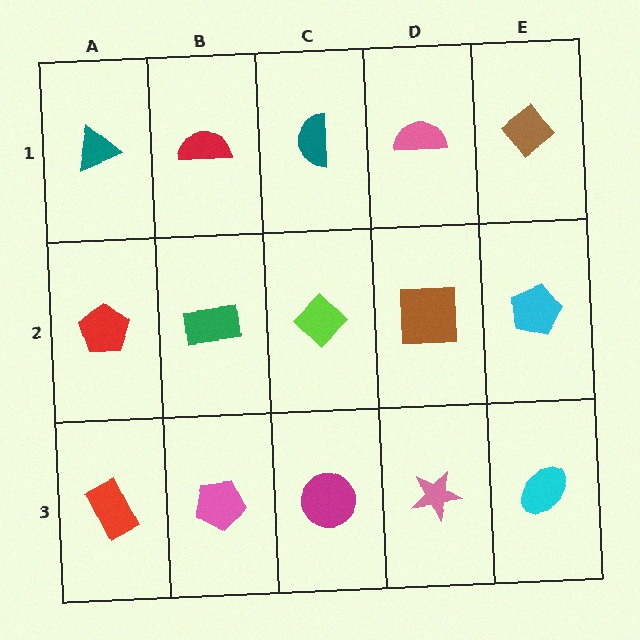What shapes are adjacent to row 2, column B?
A red semicircle (row 1, column B), a pink pentagon (row 3, column B), a red pentagon (row 2, column A), a lime diamond (row 2, column C).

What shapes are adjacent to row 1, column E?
A cyan pentagon (row 2, column E), a pink semicircle (row 1, column D).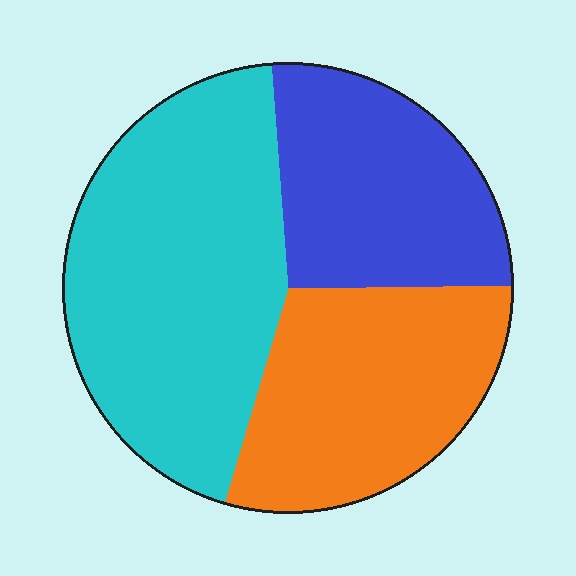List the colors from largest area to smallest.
From largest to smallest: cyan, orange, blue.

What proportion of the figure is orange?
Orange takes up between a quarter and a half of the figure.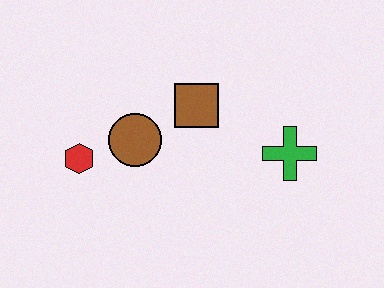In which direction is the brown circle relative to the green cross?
The brown circle is to the left of the green cross.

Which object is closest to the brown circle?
The red hexagon is closest to the brown circle.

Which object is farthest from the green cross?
The red hexagon is farthest from the green cross.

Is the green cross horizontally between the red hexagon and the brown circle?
No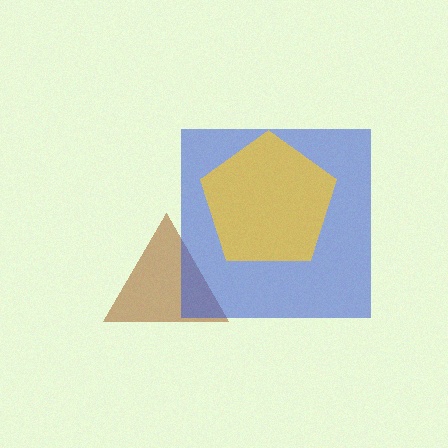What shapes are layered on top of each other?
The layered shapes are: a brown triangle, a blue square, a yellow pentagon.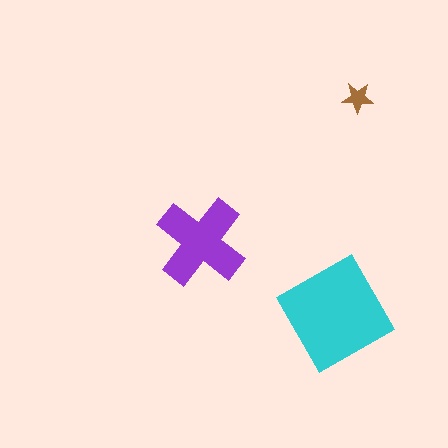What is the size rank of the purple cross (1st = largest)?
2nd.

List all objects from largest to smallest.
The cyan diamond, the purple cross, the brown star.